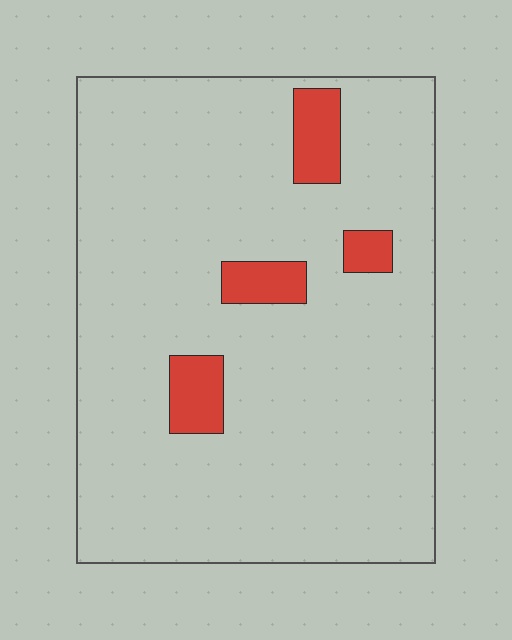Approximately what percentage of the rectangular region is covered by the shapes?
Approximately 10%.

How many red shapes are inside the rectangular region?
4.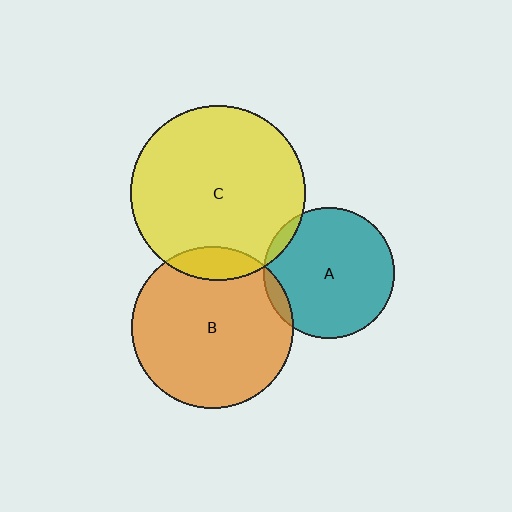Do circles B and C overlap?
Yes.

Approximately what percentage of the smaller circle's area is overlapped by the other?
Approximately 10%.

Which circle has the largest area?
Circle C (yellow).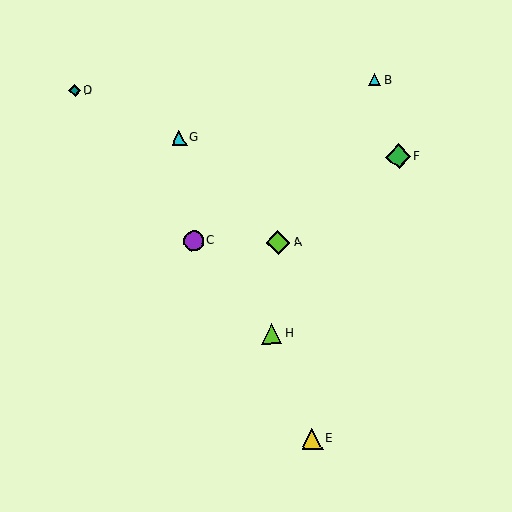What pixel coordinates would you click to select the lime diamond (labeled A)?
Click at (278, 243) to select the lime diamond A.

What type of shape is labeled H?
Shape H is a lime triangle.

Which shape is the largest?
The green diamond (labeled F) is the largest.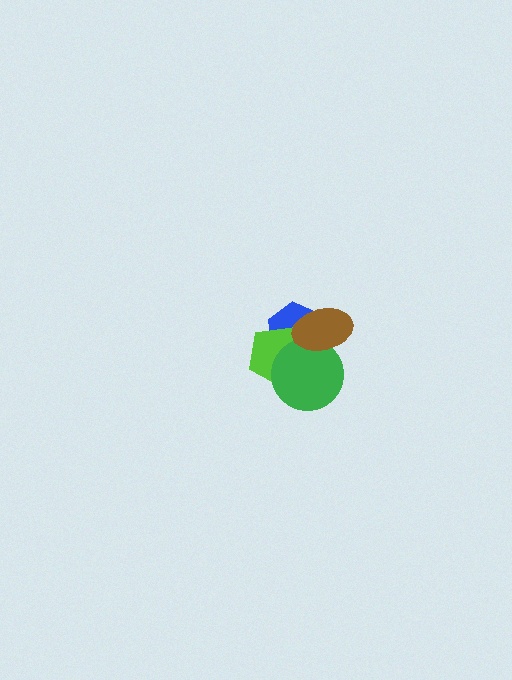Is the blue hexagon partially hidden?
Yes, it is partially covered by another shape.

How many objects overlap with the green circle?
3 objects overlap with the green circle.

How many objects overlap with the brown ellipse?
3 objects overlap with the brown ellipse.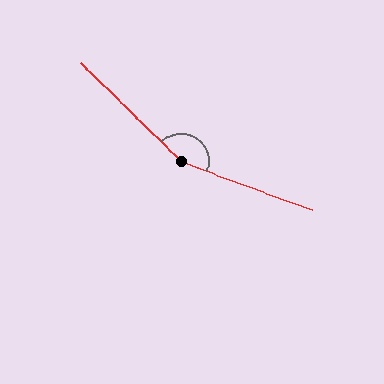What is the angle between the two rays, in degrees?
Approximately 156 degrees.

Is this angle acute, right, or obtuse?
It is obtuse.